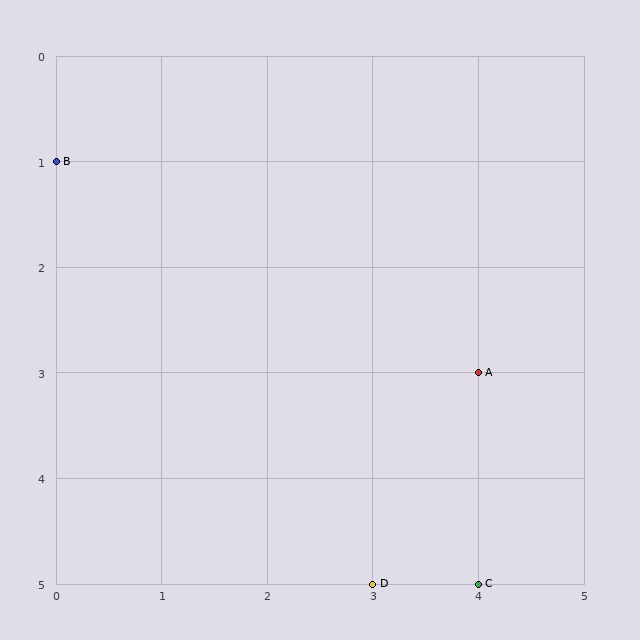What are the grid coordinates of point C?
Point C is at grid coordinates (4, 5).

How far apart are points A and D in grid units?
Points A and D are 1 column and 2 rows apart (about 2.2 grid units diagonally).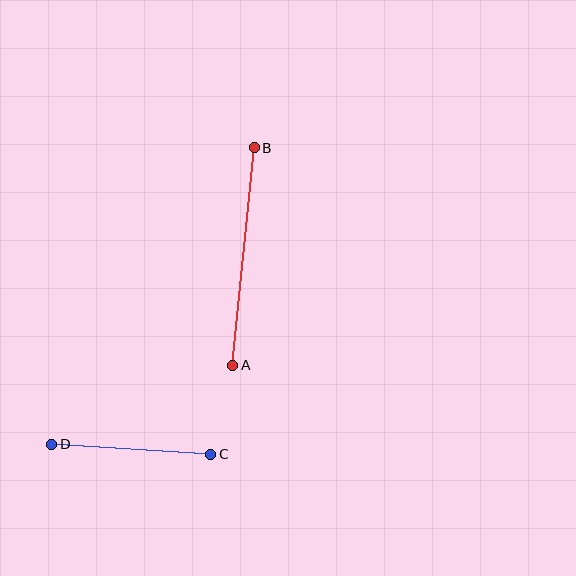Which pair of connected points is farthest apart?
Points A and B are farthest apart.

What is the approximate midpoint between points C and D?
The midpoint is at approximately (131, 449) pixels.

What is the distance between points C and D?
The distance is approximately 159 pixels.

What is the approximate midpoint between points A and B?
The midpoint is at approximately (243, 256) pixels.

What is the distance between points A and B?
The distance is approximately 218 pixels.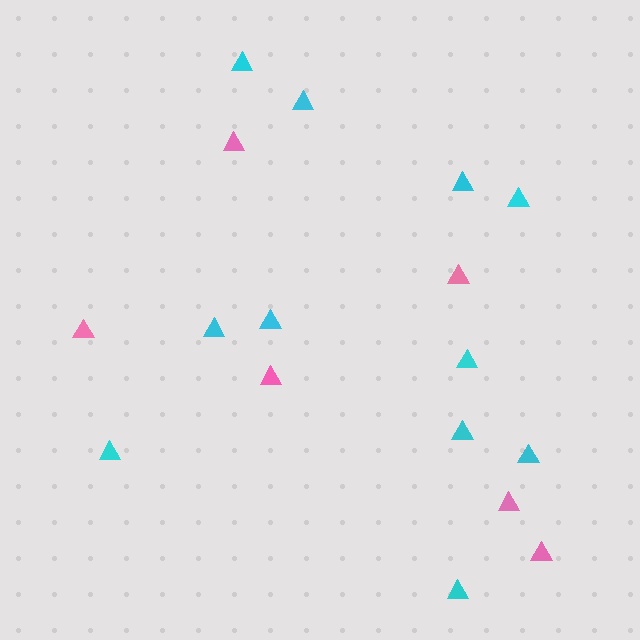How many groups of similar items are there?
There are 2 groups: one group of cyan triangles (11) and one group of pink triangles (6).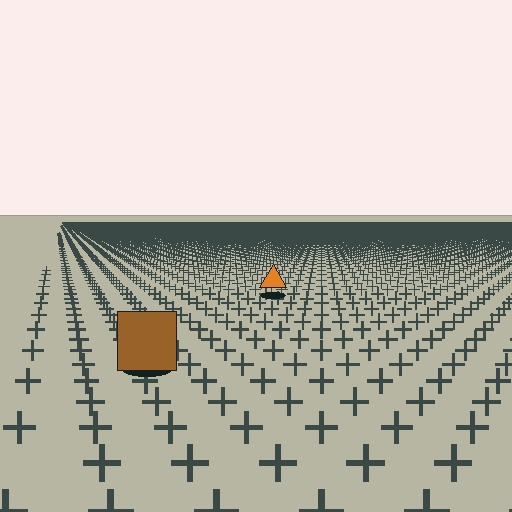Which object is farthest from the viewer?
The orange triangle is farthest from the viewer. It appears smaller and the ground texture around it is denser.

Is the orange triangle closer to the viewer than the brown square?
No. The brown square is closer — you can tell from the texture gradient: the ground texture is coarser near it.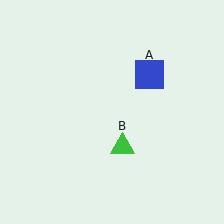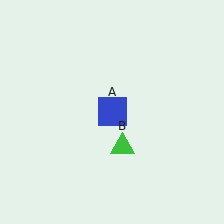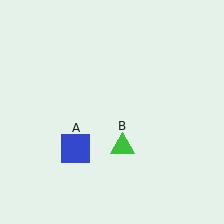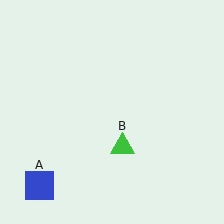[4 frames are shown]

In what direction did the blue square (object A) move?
The blue square (object A) moved down and to the left.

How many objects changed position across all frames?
1 object changed position: blue square (object A).